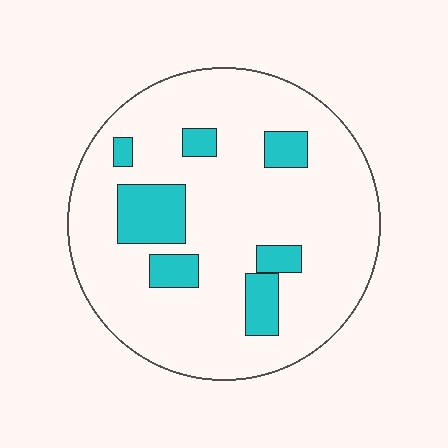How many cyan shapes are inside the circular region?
7.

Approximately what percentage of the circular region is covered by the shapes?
Approximately 15%.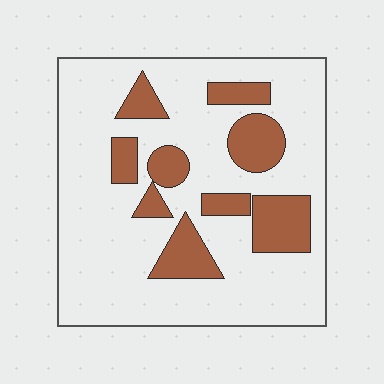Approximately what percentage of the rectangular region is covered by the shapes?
Approximately 25%.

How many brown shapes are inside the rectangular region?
9.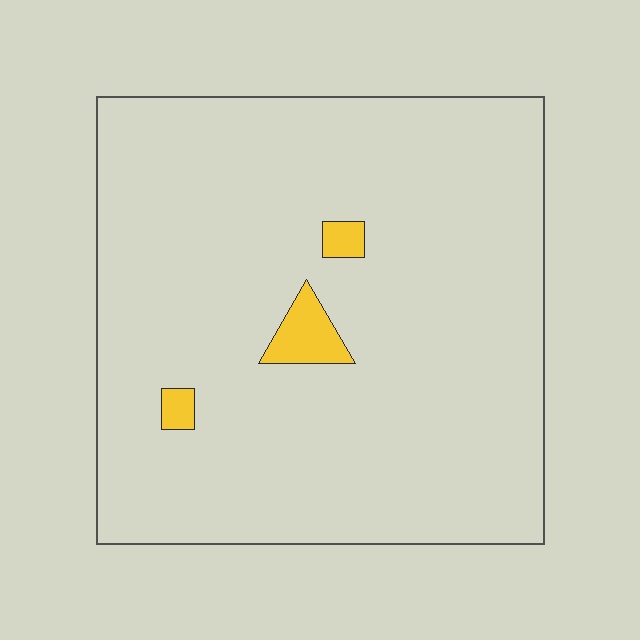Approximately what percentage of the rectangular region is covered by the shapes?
Approximately 5%.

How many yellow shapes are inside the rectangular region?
3.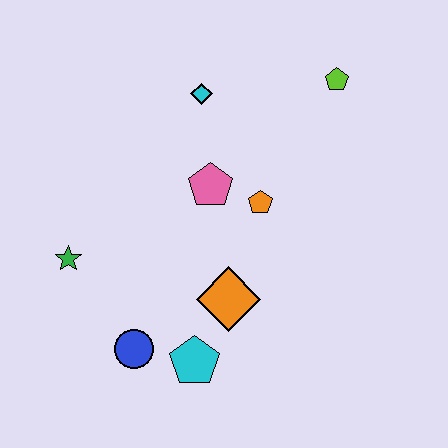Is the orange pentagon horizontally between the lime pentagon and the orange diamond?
Yes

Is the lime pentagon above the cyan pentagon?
Yes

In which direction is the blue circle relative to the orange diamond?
The blue circle is to the left of the orange diamond.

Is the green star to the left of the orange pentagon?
Yes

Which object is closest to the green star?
The blue circle is closest to the green star.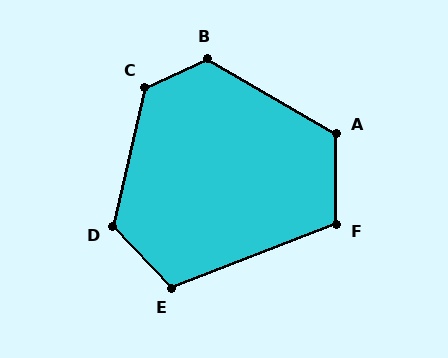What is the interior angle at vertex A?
Approximately 120 degrees (obtuse).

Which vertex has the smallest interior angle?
F, at approximately 111 degrees.